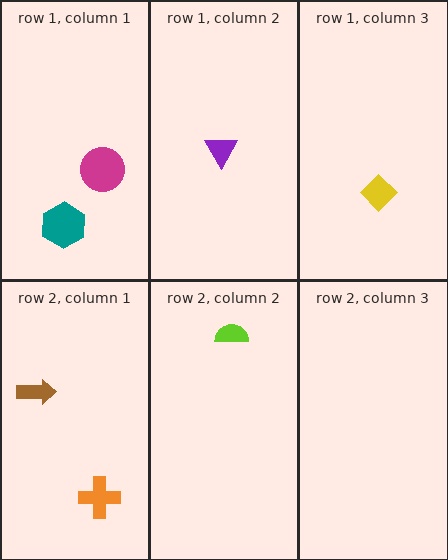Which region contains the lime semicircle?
The row 2, column 2 region.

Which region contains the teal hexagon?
The row 1, column 1 region.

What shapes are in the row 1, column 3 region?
The yellow diamond.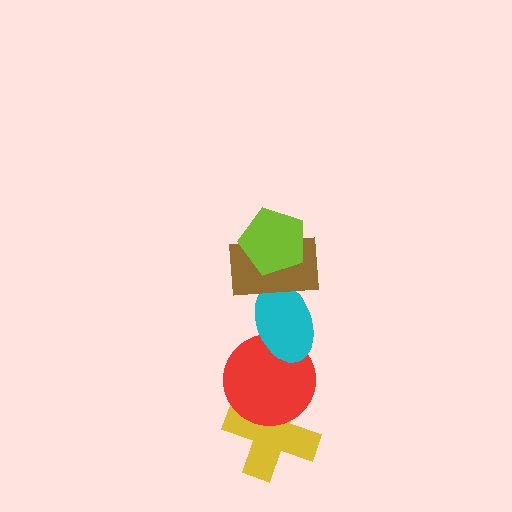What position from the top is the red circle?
The red circle is 4th from the top.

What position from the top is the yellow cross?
The yellow cross is 5th from the top.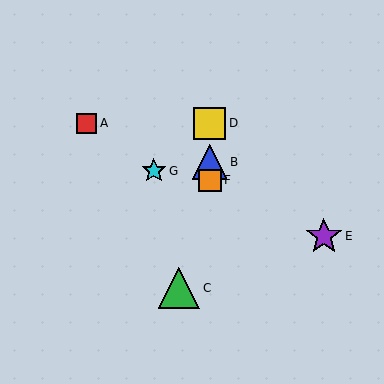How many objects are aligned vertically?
3 objects (B, D, F) are aligned vertically.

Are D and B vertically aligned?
Yes, both are at x≈210.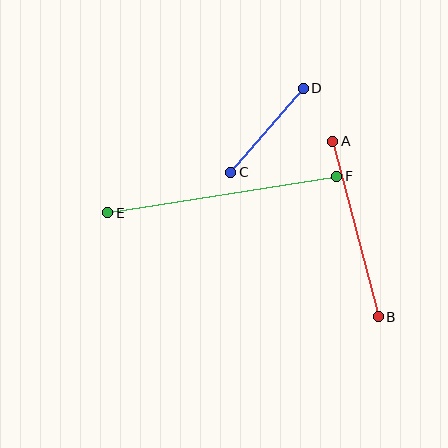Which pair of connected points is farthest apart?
Points E and F are farthest apart.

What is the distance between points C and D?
The distance is approximately 111 pixels.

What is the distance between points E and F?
The distance is approximately 232 pixels.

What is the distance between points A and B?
The distance is approximately 182 pixels.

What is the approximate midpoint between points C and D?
The midpoint is at approximately (267, 130) pixels.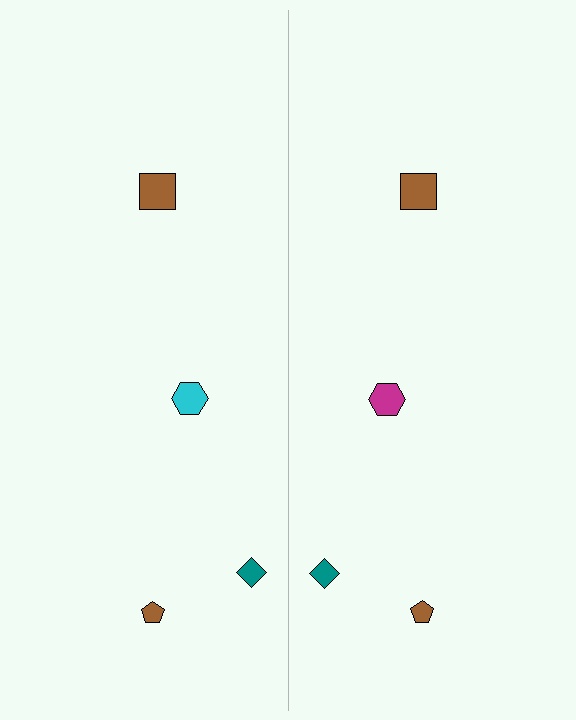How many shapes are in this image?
There are 8 shapes in this image.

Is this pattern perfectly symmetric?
No, the pattern is not perfectly symmetric. The magenta hexagon on the right side breaks the symmetry — its mirror counterpart is cyan.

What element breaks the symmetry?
The magenta hexagon on the right side breaks the symmetry — its mirror counterpart is cyan.